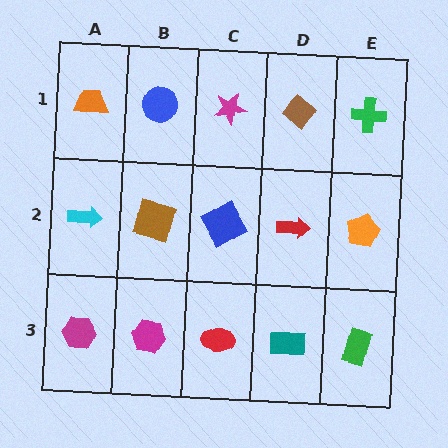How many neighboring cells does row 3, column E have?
2.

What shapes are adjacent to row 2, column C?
A magenta star (row 1, column C), a red ellipse (row 3, column C), a brown square (row 2, column B), a red arrow (row 2, column D).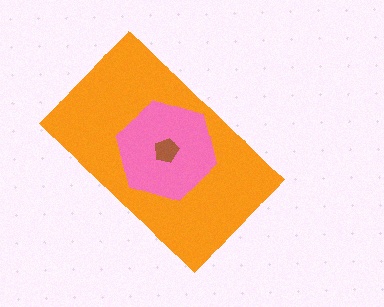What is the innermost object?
The brown pentagon.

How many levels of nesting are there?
3.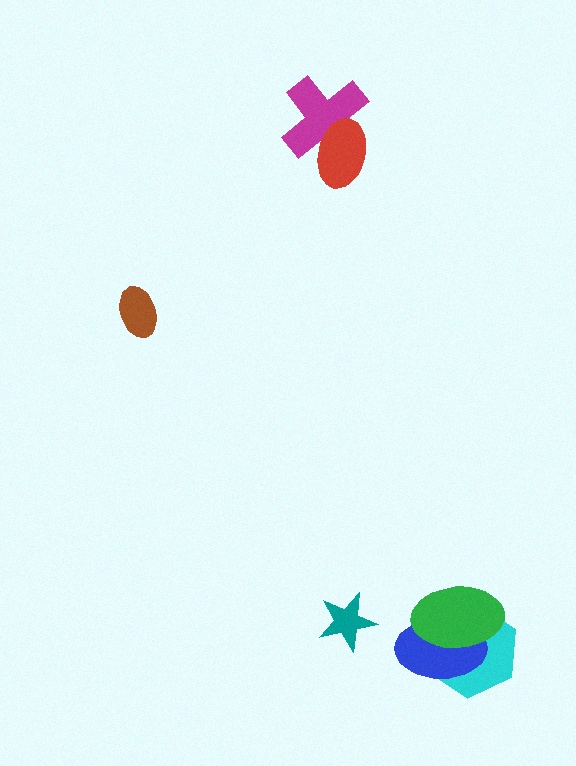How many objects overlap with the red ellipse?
1 object overlaps with the red ellipse.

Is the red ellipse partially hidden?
No, no other shape covers it.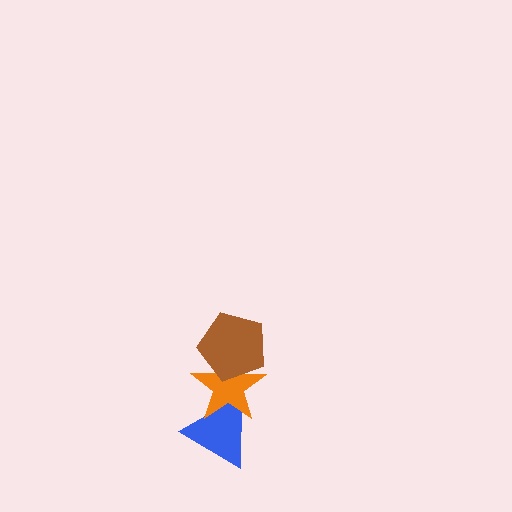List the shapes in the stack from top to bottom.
From top to bottom: the brown pentagon, the orange star, the blue triangle.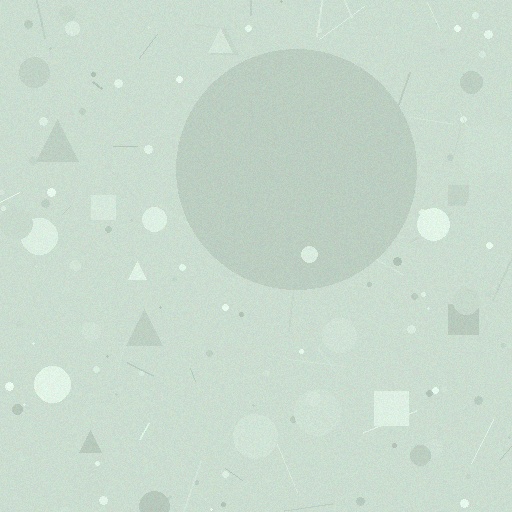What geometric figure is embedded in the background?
A circle is embedded in the background.